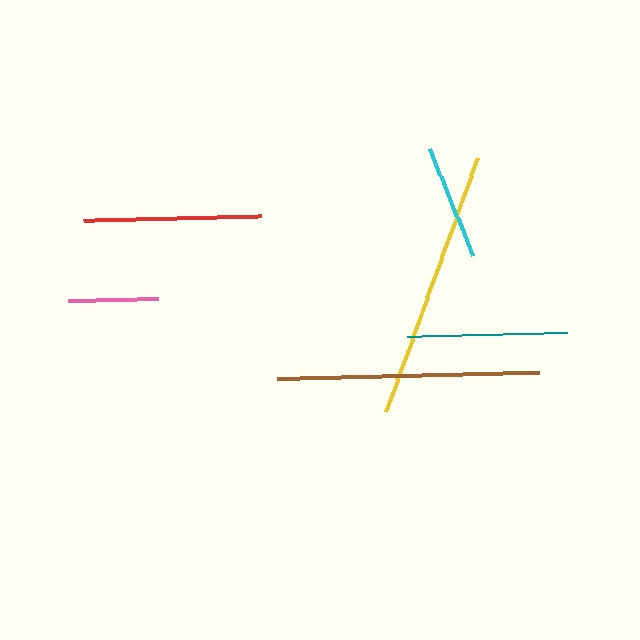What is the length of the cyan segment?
The cyan segment is approximately 115 pixels long.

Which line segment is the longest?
The yellow line is the longest at approximately 270 pixels.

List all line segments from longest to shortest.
From longest to shortest: yellow, brown, red, teal, cyan, pink.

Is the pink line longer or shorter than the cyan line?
The cyan line is longer than the pink line.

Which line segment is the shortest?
The pink line is the shortest at approximately 90 pixels.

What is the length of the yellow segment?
The yellow segment is approximately 270 pixels long.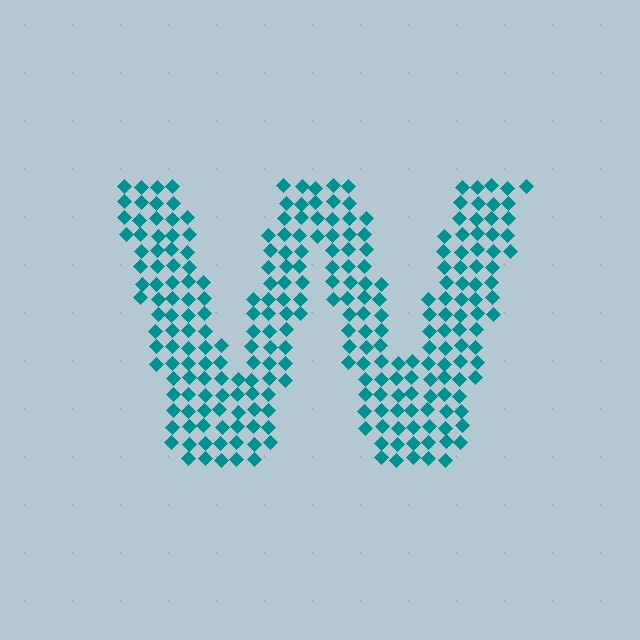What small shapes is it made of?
It is made of small diamonds.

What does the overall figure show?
The overall figure shows the letter W.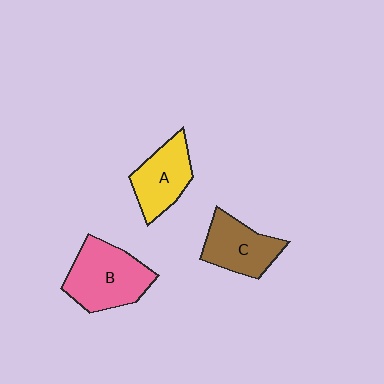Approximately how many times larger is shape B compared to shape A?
Approximately 1.4 times.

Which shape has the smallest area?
Shape A (yellow).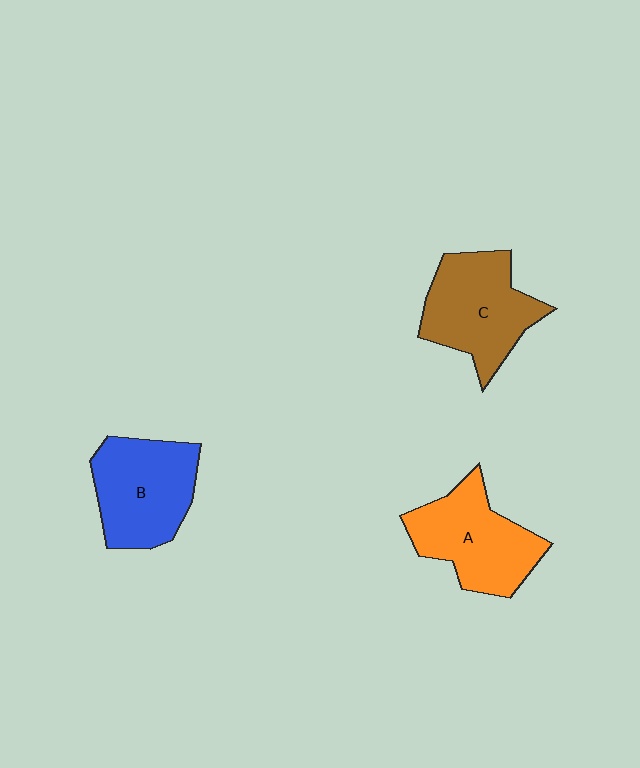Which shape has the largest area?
Shape C (brown).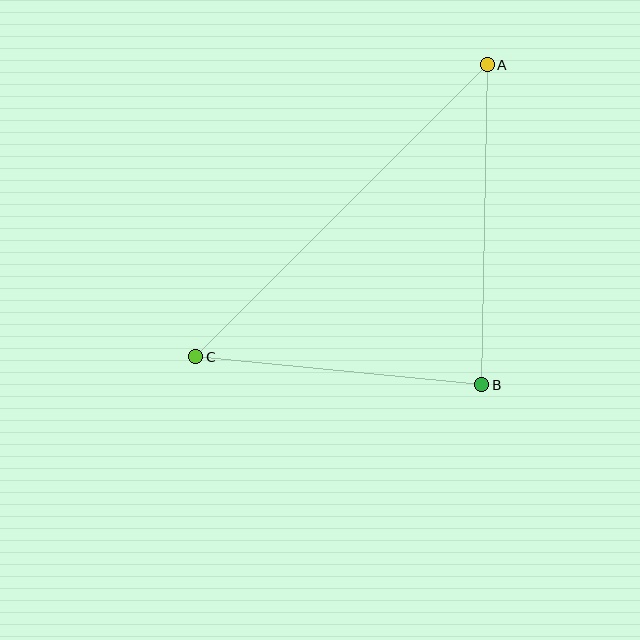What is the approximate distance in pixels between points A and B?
The distance between A and B is approximately 320 pixels.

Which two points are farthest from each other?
Points A and C are farthest from each other.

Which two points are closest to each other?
Points B and C are closest to each other.